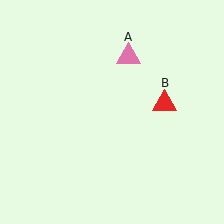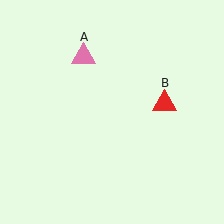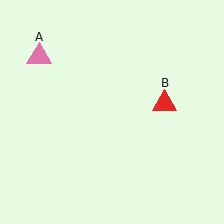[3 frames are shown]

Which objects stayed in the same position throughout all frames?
Red triangle (object B) remained stationary.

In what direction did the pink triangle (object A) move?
The pink triangle (object A) moved left.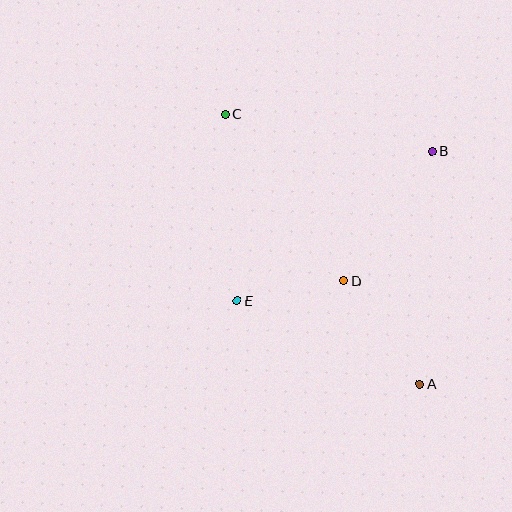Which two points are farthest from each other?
Points A and C are farthest from each other.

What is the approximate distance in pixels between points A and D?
The distance between A and D is approximately 127 pixels.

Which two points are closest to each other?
Points D and E are closest to each other.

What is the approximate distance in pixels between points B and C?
The distance between B and C is approximately 210 pixels.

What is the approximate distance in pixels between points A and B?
The distance between A and B is approximately 233 pixels.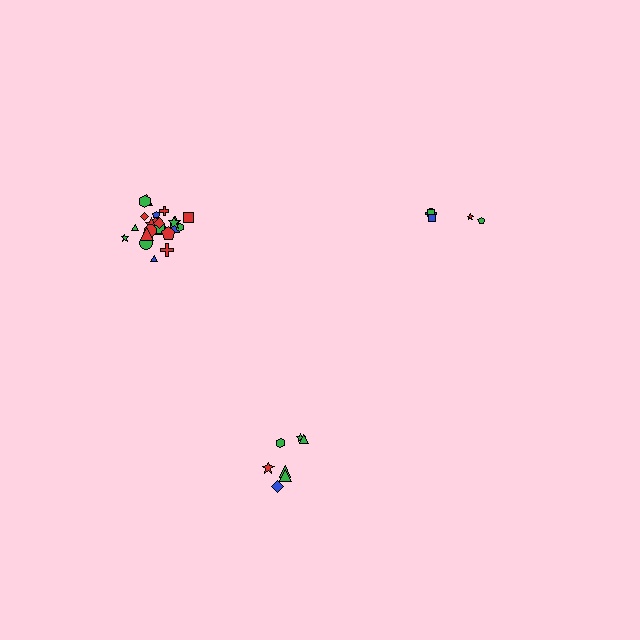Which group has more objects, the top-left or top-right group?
The top-left group.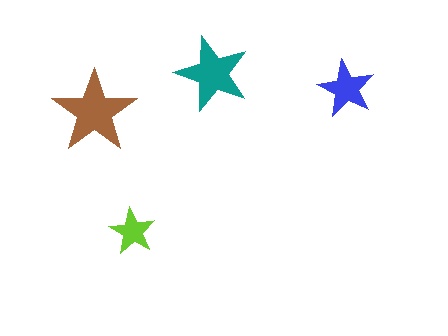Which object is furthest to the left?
The brown star is leftmost.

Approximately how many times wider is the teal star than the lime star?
About 1.5 times wider.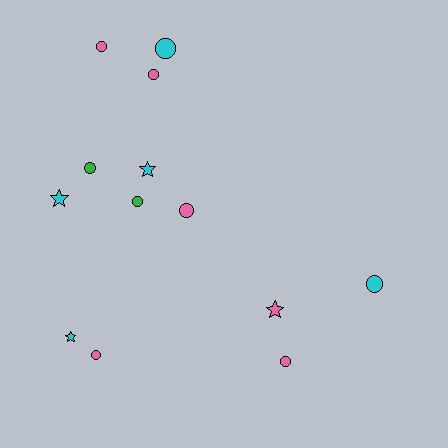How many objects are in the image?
There are 13 objects.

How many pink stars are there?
There is 1 pink star.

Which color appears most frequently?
Pink, with 6 objects.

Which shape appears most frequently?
Circle, with 9 objects.